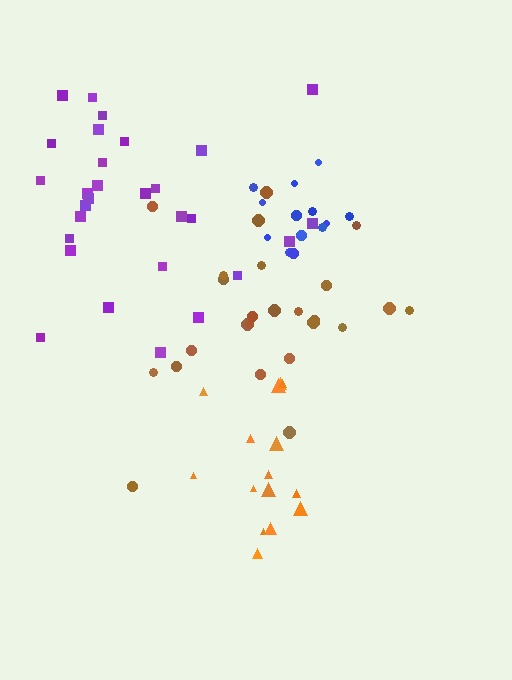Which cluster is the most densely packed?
Blue.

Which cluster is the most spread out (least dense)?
Brown.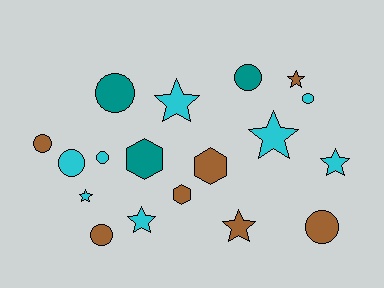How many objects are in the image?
There are 18 objects.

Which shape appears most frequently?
Circle, with 8 objects.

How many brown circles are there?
There are 3 brown circles.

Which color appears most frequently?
Cyan, with 8 objects.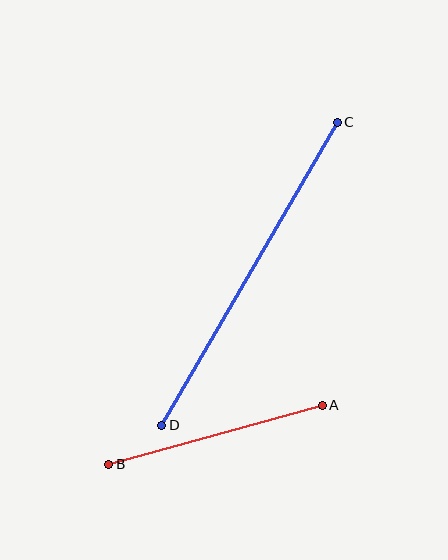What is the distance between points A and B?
The distance is approximately 221 pixels.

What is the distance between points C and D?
The distance is approximately 350 pixels.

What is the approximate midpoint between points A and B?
The midpoint is at approximately (215, 435) pixels.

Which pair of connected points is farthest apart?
Points C and D are farthest apart.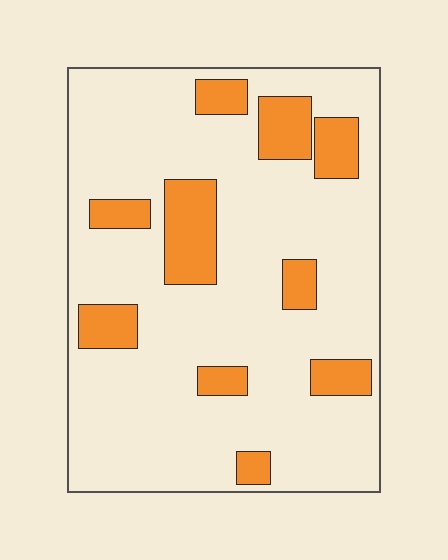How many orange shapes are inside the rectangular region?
10.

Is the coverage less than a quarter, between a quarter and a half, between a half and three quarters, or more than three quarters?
Less than a quarter.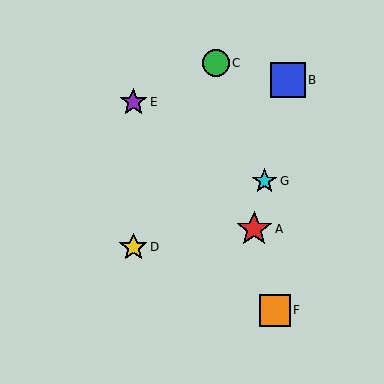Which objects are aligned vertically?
Objects D, E are aligned vertically.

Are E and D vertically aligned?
Yes, both are at x≈133.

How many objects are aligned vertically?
2 objects (D, E) are aligned vertically.